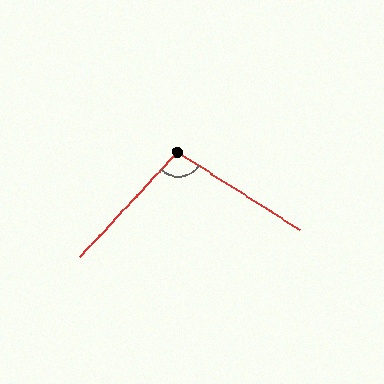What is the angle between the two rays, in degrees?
Approximately 100 degrees.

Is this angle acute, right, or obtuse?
It is obtuse.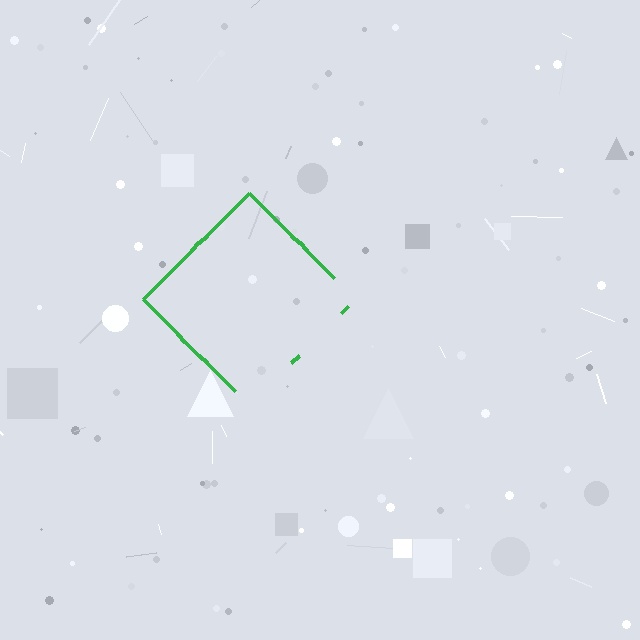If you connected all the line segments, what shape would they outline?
They would outline a diamond.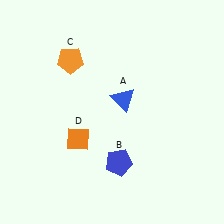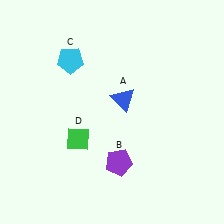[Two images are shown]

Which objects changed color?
B changed from blue to purple. C changed from orange to cyan. D changed from orange to green.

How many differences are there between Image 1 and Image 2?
There are 3 differences between the two images.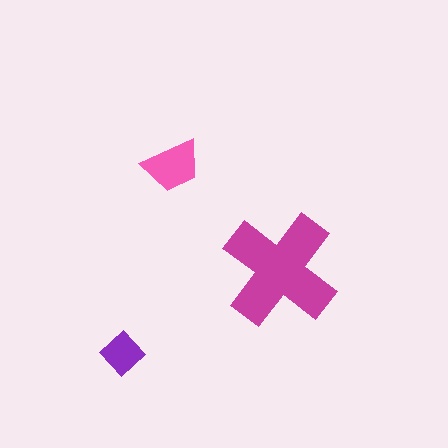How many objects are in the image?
There are 3 objects in the image.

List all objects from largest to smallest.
The magenta cross, the pink trapezoid, the purple diamond.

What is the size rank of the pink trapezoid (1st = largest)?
2nd.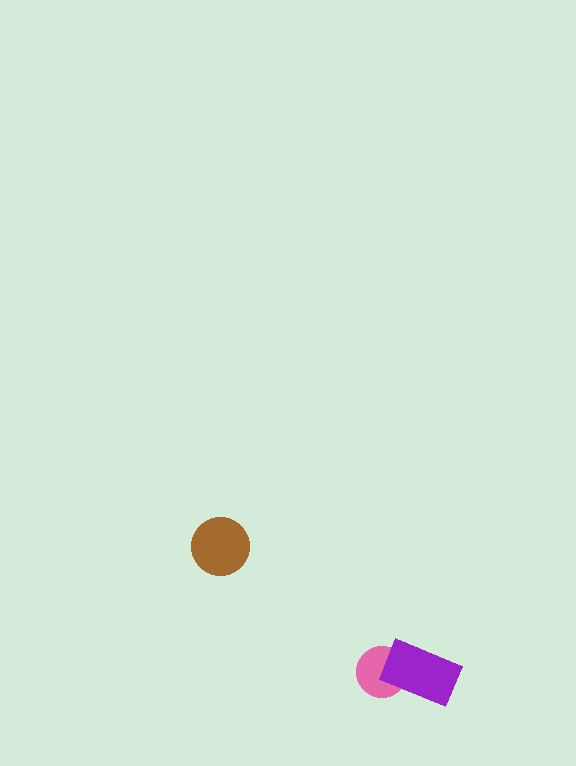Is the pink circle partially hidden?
Yes, it is partially covered by another shape.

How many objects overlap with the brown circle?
0 objects overlap with the brown circle.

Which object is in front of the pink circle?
The purple rectangle is in front of the pink circle.